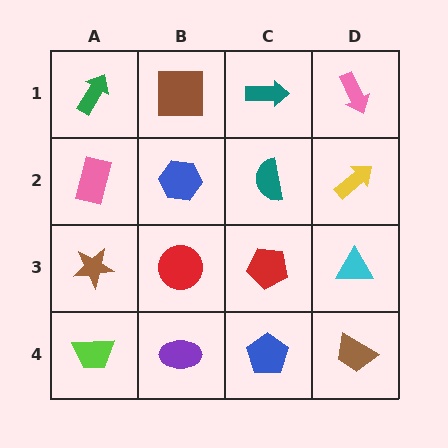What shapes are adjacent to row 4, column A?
A brown star (row 3, column A), a purple ellipse (row 4, column B).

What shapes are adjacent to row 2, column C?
A teal arrow (row 1, column C), a red pentagon (row 3, column C), a blue hexagon (row 2, column B), a yellow arrow (row 2, column D).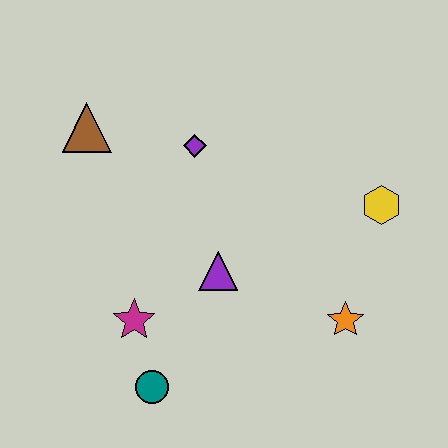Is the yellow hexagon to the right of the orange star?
Yes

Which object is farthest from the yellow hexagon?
The brown triangle is farthest from the yellow hexagon.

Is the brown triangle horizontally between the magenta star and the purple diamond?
No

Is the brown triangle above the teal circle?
Yes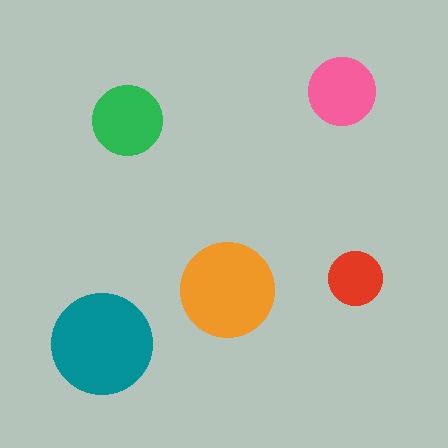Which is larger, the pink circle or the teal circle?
The teal one.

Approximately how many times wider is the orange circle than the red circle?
About 2 times wider.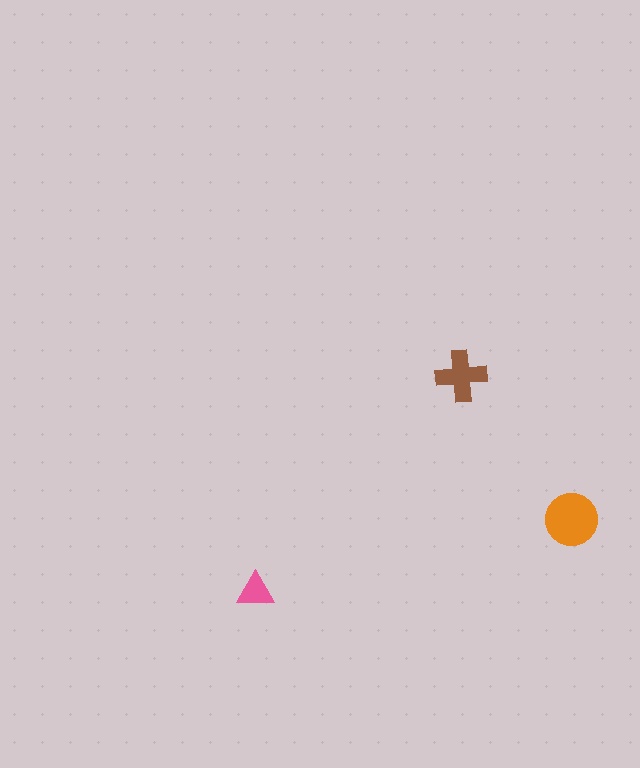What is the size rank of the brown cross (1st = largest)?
2nd.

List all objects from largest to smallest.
The orange circle, the brown cross, the pink triangle.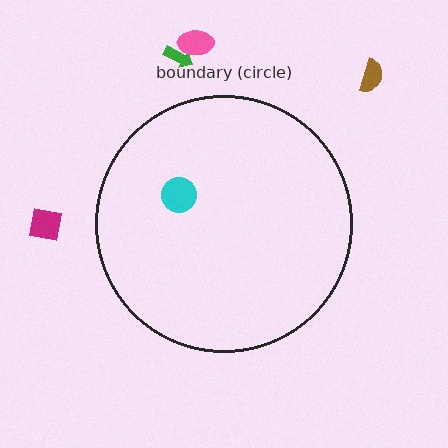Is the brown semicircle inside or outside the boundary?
Outside.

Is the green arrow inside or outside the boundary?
Outside.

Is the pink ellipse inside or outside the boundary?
Outside.